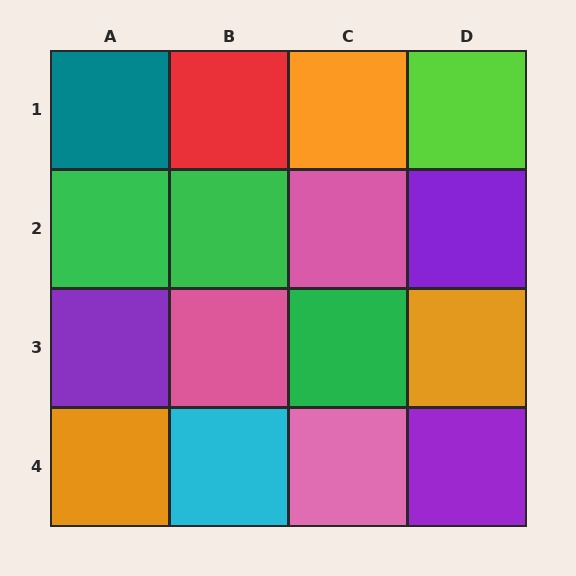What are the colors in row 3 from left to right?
Purple, pink, green, orange.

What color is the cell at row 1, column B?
Red.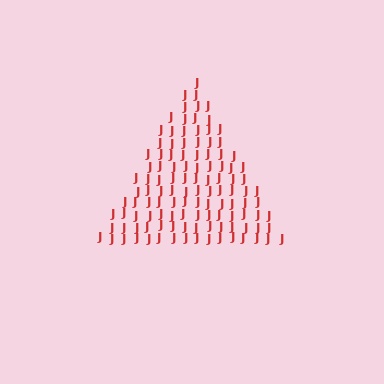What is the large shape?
The large shape is a triangle.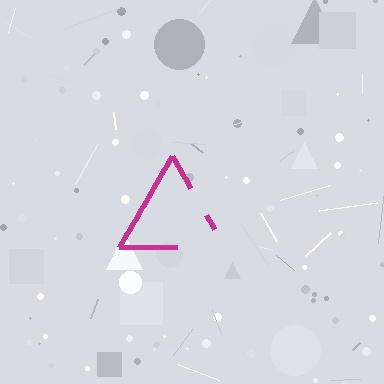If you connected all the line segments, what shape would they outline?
They would outline a triangle.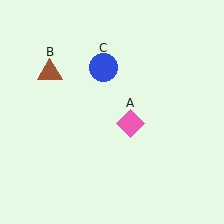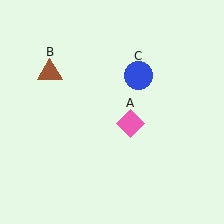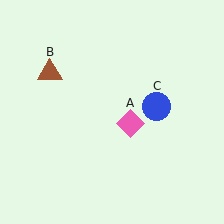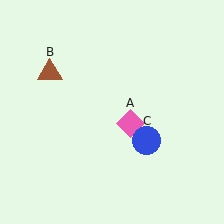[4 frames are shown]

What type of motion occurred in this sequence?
The blue circle (object C) rotated clockwise around the center of the scene.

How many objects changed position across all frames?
1 object changed position: blue circle (object C).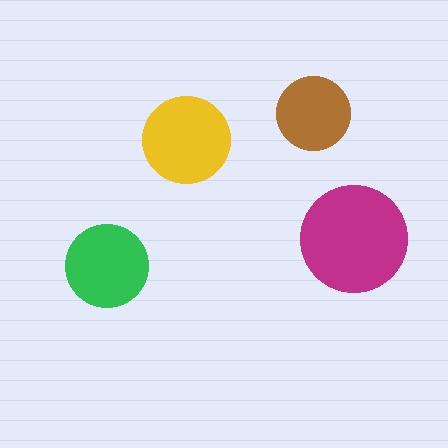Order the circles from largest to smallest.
the magenta one, the yellow one, the green one, the brown one.